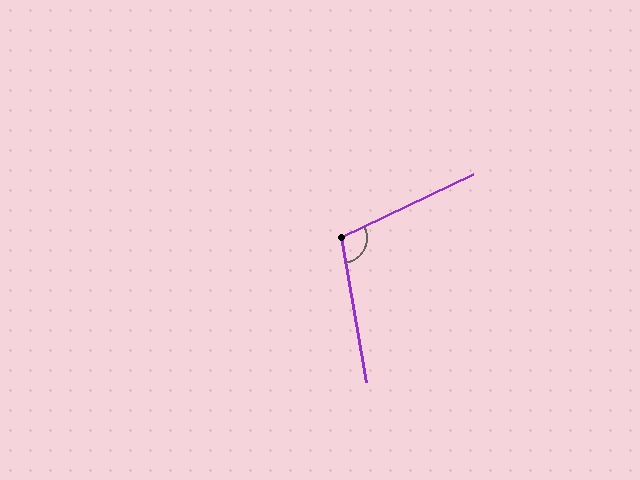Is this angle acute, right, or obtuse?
It is obtuse.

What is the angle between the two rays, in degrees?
Approximately 106 degrees.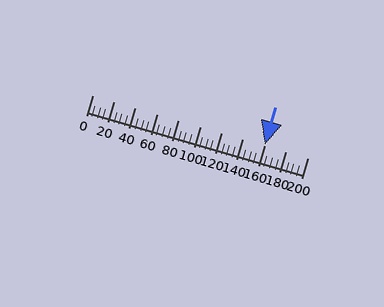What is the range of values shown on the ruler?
The ruler shows values from 0 to 200.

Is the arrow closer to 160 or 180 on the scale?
The arrow is closer to 160.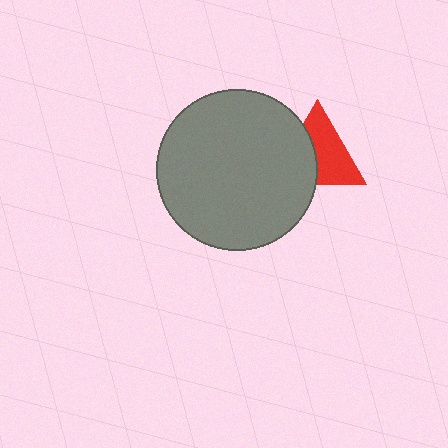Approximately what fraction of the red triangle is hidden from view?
Roughly 41% of the red triangle is hidden behind the gray circle.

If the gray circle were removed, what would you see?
You would see the complete red triangle.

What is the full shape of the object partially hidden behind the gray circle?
The partially hidden object is a red triangle.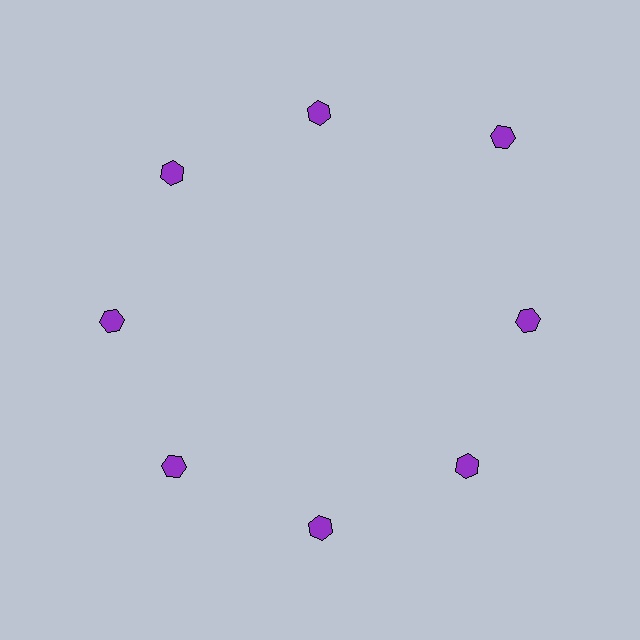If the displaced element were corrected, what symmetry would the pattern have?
It would have 8-fold rotational symmetry — the pattern would map onto itself every 45 degrees.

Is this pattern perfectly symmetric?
No. The 8 purple hexagons are arranged in a ring, but one element near the 2 o'clock position is pushed outward from the center, breaking the 8-fold rotational symmetry.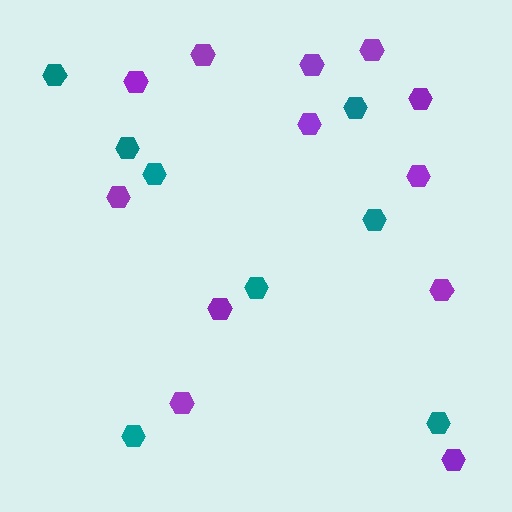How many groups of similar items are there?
There are 2 groups: one group of teal hexagons (8) and one group of purple hexagons (12).